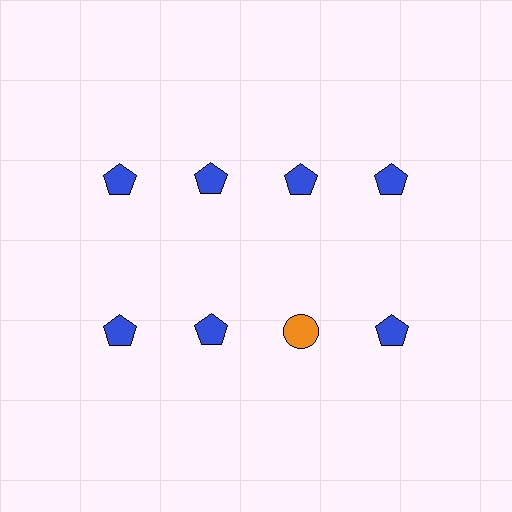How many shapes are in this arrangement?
There are 8 shapes arranged in a grid pattern.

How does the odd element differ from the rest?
It differs in both color (orange instead of blue) and shape (circle instead of pentagon).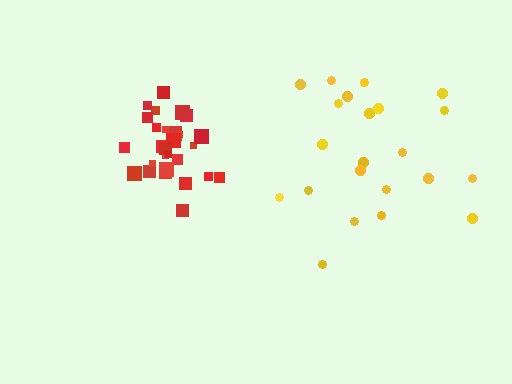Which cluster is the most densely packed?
Red.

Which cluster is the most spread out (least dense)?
Yellow.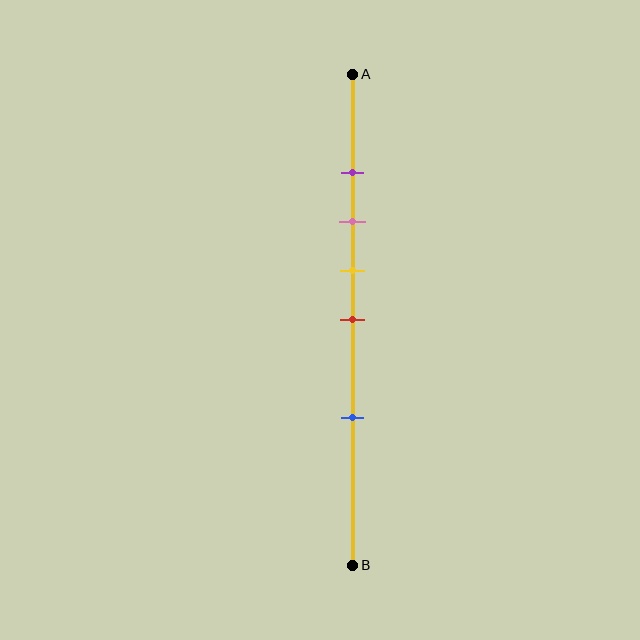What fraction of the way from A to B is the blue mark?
The blue mark is approximately 70% (0.7) of the way from A to B.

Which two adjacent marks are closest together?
The purple and pink marks are the closest adjacent pair.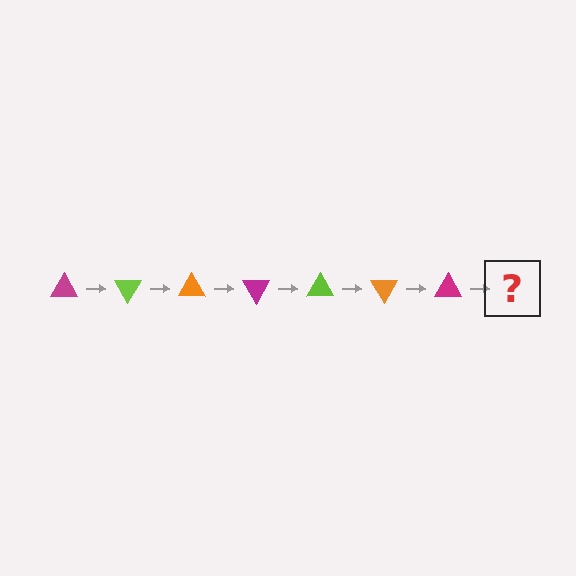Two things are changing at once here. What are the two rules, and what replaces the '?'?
The two rules are that it rotates 60 degrees each step and the color cycles through magenta, lime, and orange. The '?' should be a lime triangle, rotated 420 degrees from the start.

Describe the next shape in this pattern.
It should be a lime triangle, rotated 420 degrees from the start.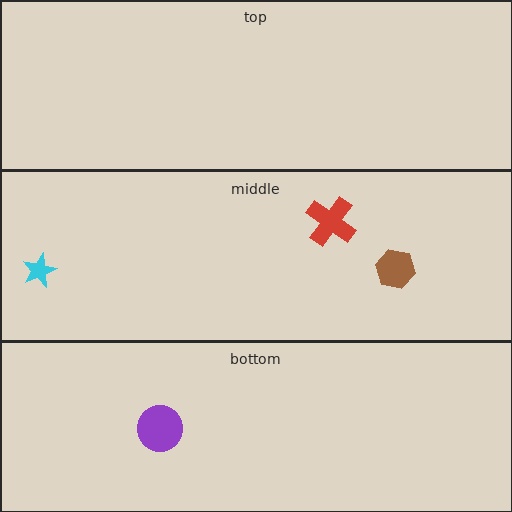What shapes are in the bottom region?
The purple circle.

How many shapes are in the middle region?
3.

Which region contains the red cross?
The middle region.